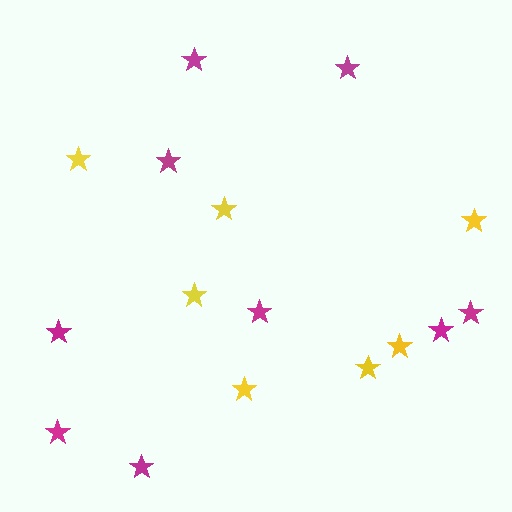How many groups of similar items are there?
There are 2 groups: one group of magenta stars (9) and one group of yellow stars (7).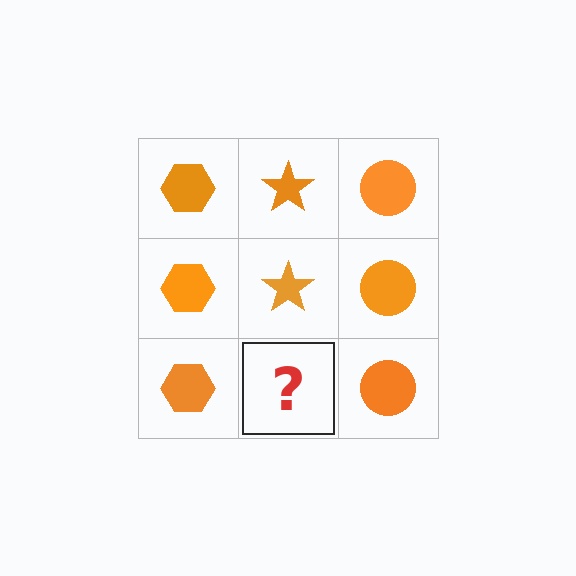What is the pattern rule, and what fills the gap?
The rule is that each column has a consistent shape. The gap should be filled with an orange star.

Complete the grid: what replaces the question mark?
The question mark should be replaced with an orange star.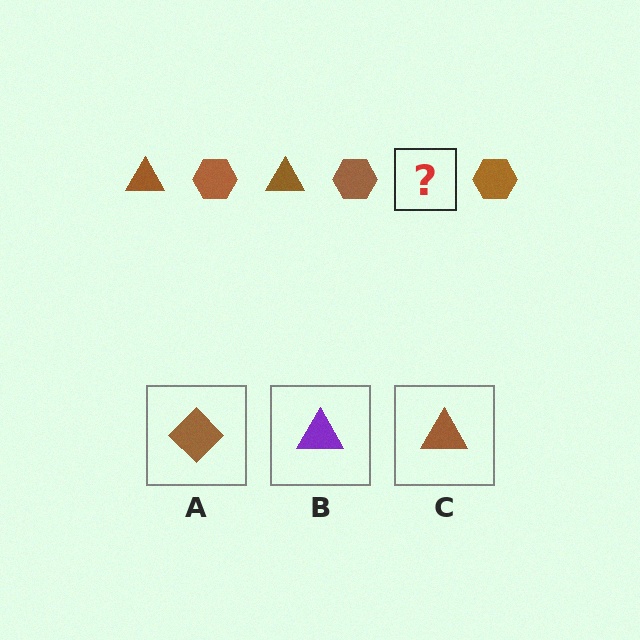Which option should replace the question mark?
Option C.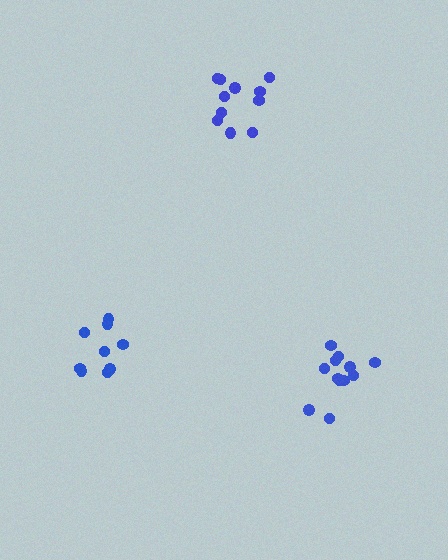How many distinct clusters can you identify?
There are 3 distinct clusters.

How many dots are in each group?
Group 1: 12 dots, Group 2: 11 dots, Group 3: 9 dots (32 total).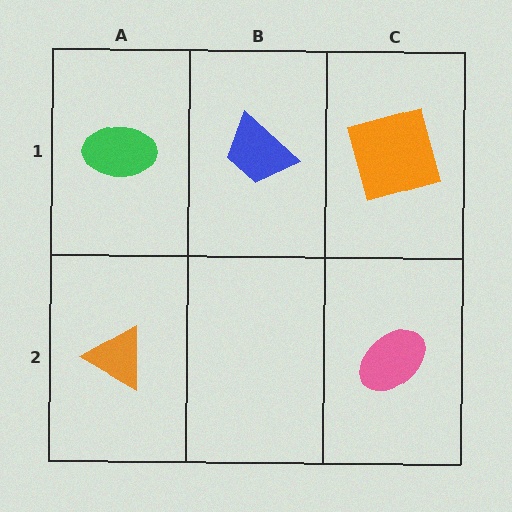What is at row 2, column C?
A pink ellipse.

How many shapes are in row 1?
3 shapes.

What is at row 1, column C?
An orange square.